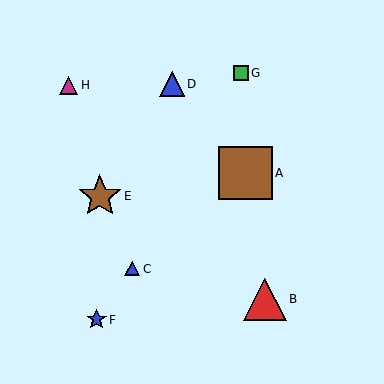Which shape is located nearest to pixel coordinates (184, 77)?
The blue triangle (labeled D) at (172, 84) is nearest to that location.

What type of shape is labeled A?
Shape A is a brown square.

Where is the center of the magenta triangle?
The center of the magenta triangle is at (69, 85).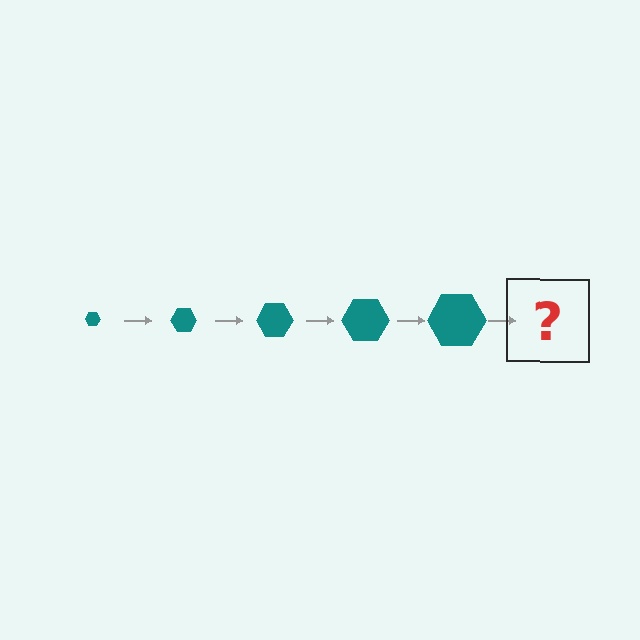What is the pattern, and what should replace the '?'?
The pattern is that the hexagon gets progressively larger each step. The '?' should be a teal hexagon, larger than the previous one.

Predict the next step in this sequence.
The next step is a teal hexagon, larger than the previous one.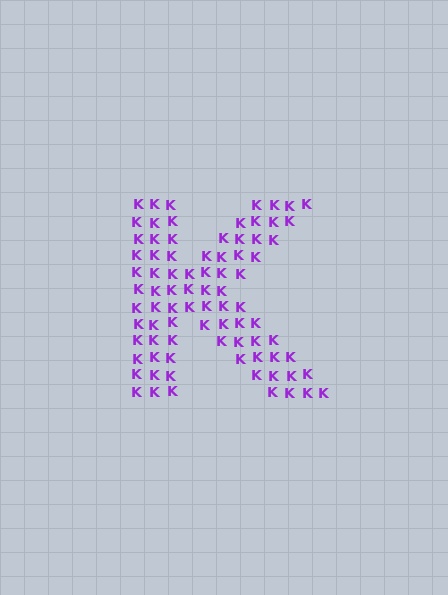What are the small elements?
The small elements are letter K's.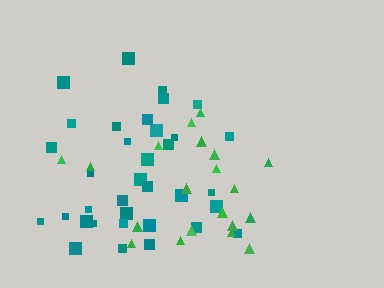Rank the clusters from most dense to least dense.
teal, green.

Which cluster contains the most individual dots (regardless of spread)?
Teal (35).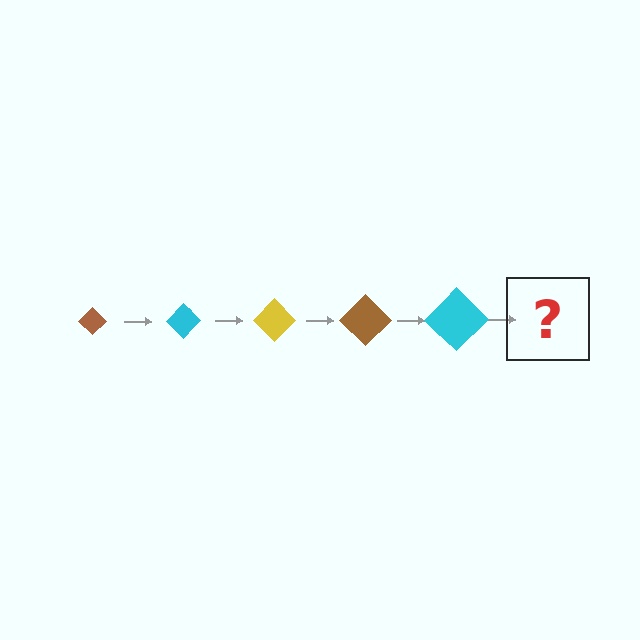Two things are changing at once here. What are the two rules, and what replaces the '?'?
The two rules are that the diamond grows larger each step and the color cycles through brown, cyan, and yellow. The '?' should be a yellow diamond, larger than the previous one.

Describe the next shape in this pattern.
It should be a yellow diamond, larger than the previous one.